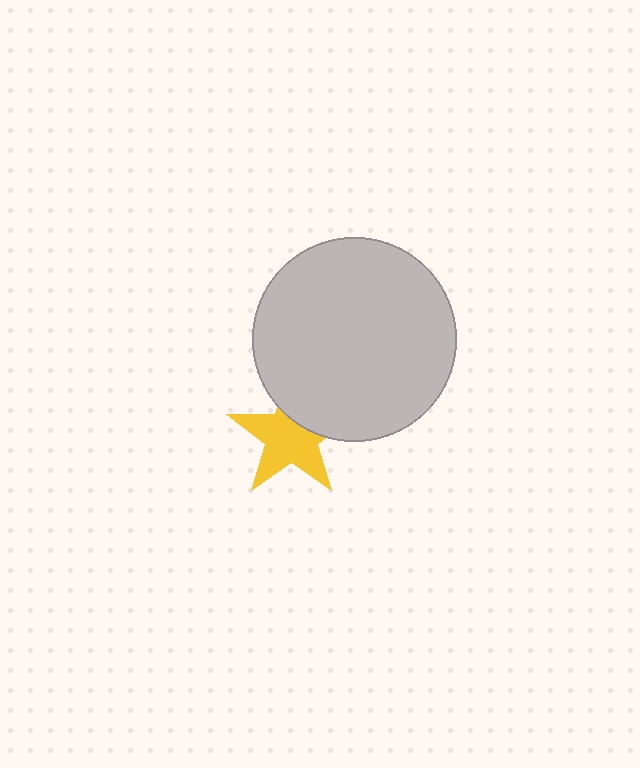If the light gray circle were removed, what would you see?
You would see the complete yellow star.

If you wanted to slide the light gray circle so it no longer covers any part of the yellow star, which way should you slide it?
Slide it up — that is the most direct way to separate the two shapes.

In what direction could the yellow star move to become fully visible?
The yellow star could move down. That would shift it out from behind the light gray circle entirely.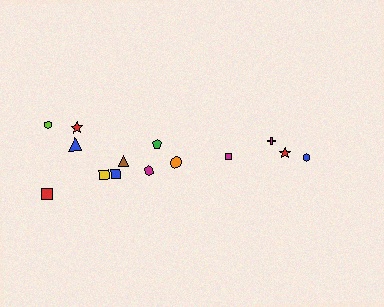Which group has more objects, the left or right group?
The left group.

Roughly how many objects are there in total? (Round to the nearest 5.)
Roughly 15 objects in total.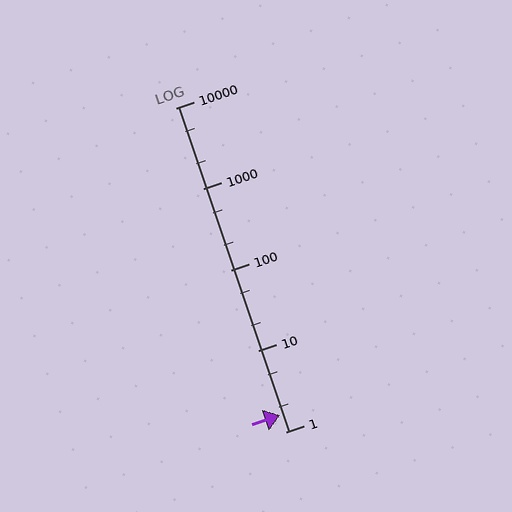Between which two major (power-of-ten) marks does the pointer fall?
The pointer is between 1 and 10.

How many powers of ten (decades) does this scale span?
The scale spans 4 decades, from 1 to 10000.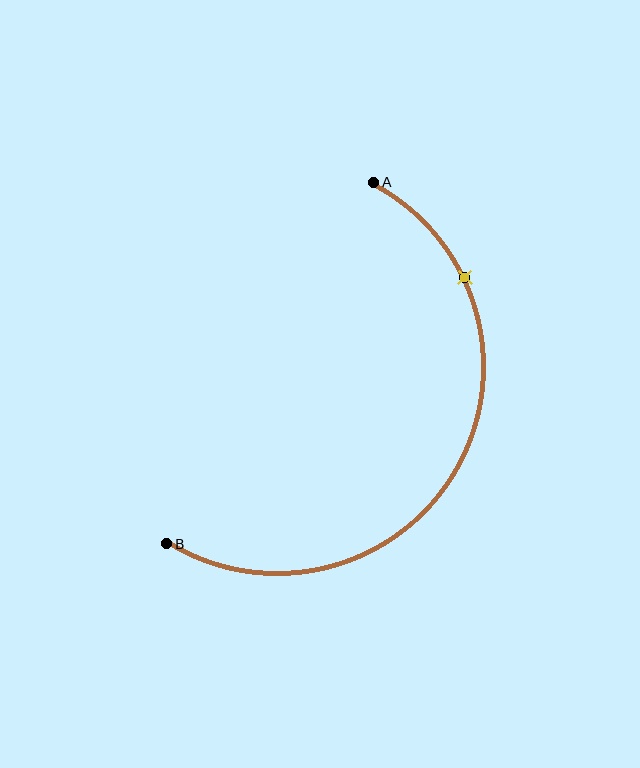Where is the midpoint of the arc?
The arc midpoint is the point on the curve farthest from the straight line joining A and B. It sits to the right of that line.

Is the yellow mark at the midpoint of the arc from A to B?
No. The yellow mark lies on the arc but is closer to endpoint A. The arc midpoint would be at the point on the curve equidistant along the arc from both A and B.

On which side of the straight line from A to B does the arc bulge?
The arc bulges to the right of the straight line connecting A and B.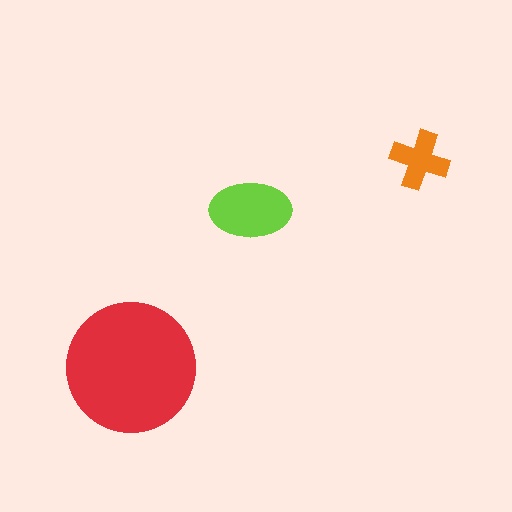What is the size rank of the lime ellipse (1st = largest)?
2nd.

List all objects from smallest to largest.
The orange cross, the lime ellipse, the red circle.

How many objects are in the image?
There are 3 objects in the image.